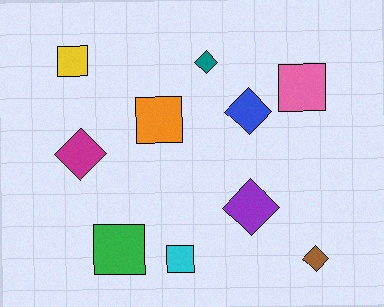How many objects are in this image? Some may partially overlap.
There are 10 objects.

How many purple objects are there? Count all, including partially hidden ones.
There is 1 purple object.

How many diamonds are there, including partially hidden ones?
There are 5 diamonds.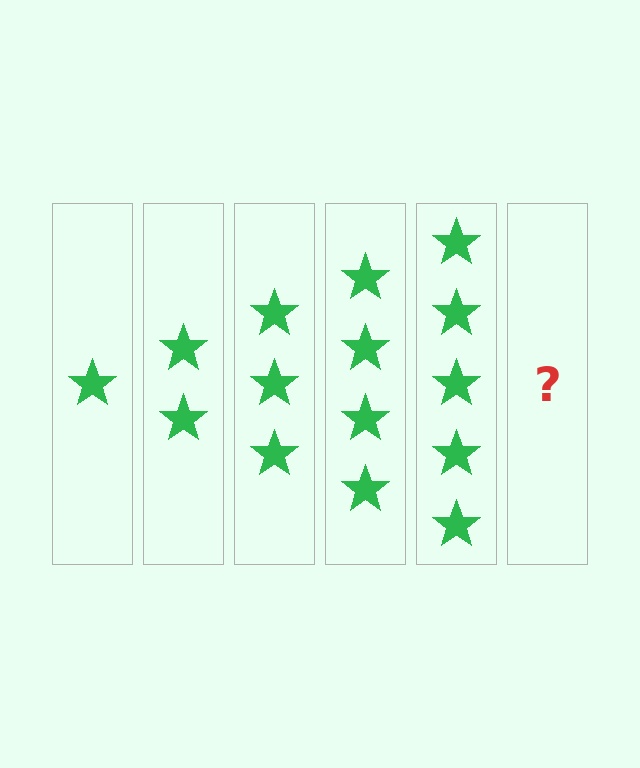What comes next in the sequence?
The next element should be 6 stars.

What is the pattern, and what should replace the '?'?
The pattern is that each step adds one more star. The '?' should be 6 stars.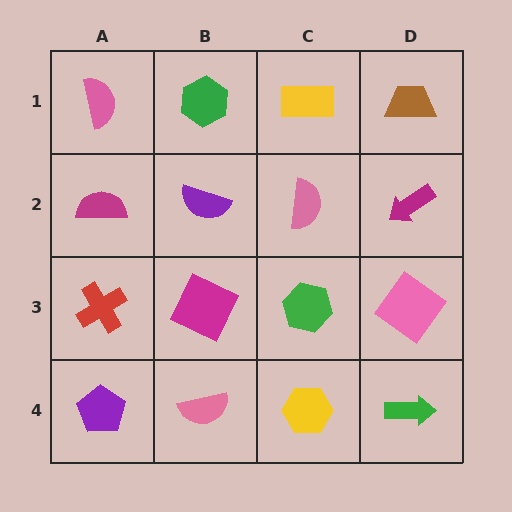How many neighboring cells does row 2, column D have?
3.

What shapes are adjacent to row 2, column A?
A pink semicircle (row 1, column A), a red cross (row 3, column A), a purple semicircle (row 2, column B).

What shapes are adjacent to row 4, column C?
A green hexagon (row 3, column C), a pink semicircle (row 4, column B), a green arrow (row 4, column D).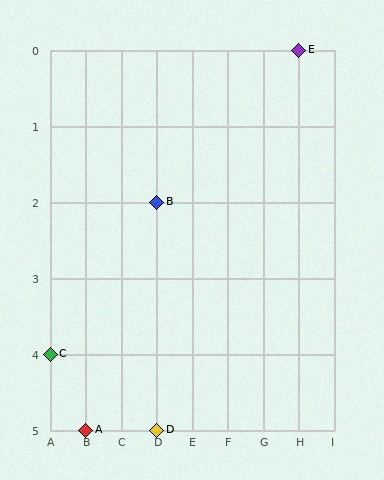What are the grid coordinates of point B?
Point B is at grid coordinates (D, 2).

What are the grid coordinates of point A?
Point A is at grid coordinates (B, 5).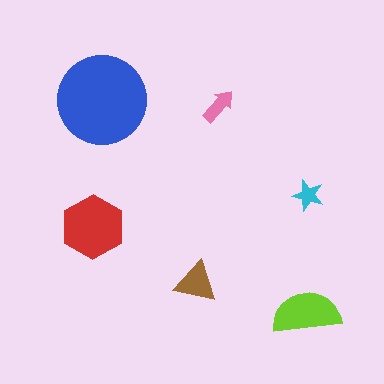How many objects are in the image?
There are 6 objects in the image.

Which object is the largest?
The blue circle.